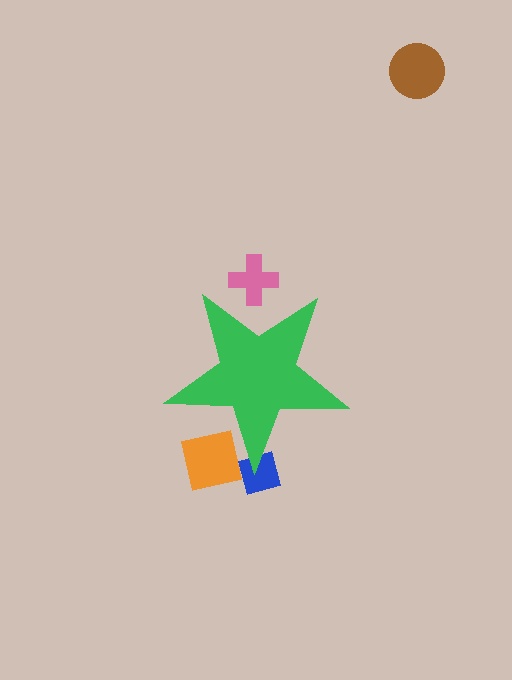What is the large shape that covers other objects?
A green star.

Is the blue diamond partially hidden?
Yes, the blue diamond is partially hidden behind the green star.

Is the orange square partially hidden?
Yes, the orange square is partially hidden behind the green star.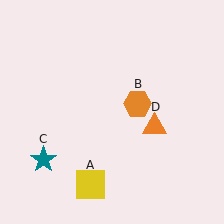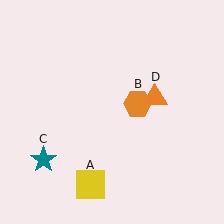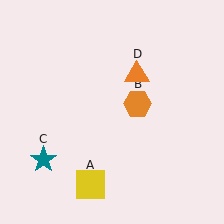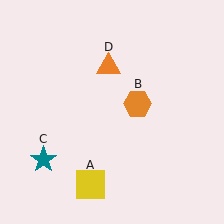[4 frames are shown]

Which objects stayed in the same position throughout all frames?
Yellow square (object A) and orange hexagon (object B) and teal star (object C) remained stationary.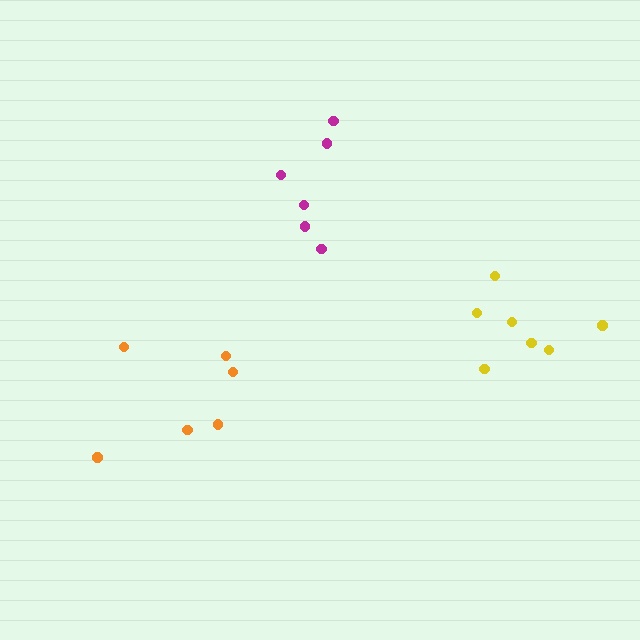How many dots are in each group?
Group 1: 6 dots, Group 2: 6 dots, Group 3: 7 dots (19 total).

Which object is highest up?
The magenta cluster is topmost.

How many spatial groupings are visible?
There are 3 spatial groupings.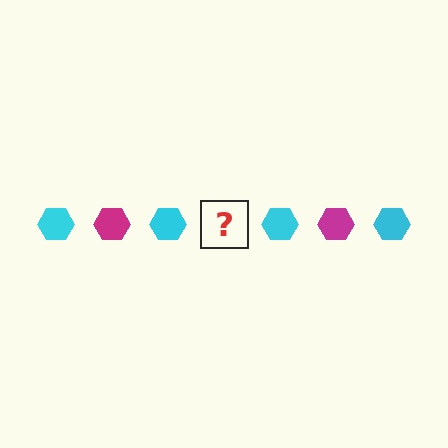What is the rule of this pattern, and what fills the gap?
The rule is that the pattern cycles through cyan, magenta hexagons. The gap should be filled with a magenta hexagon.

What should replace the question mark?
The question mark should be replaced with a magenta hexagon.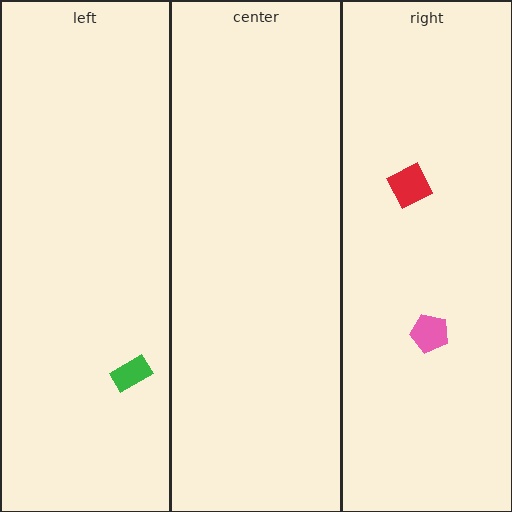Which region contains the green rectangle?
The left region.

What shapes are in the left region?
The green rectangle.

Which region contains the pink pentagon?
The right region.